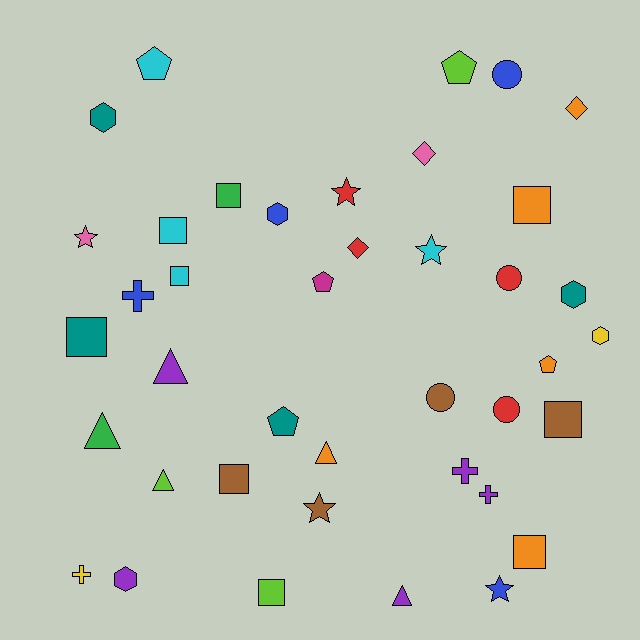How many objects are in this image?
There are 40 objects.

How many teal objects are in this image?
There are 4 teal objects.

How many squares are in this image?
There are 9 squares.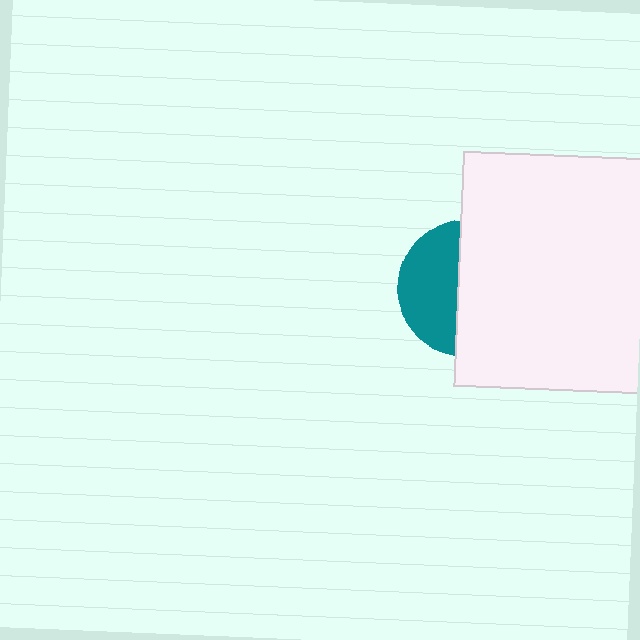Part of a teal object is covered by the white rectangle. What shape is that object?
It is a circle.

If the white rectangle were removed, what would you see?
You would see the complete teal circle.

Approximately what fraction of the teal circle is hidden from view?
Roughly 58% of the teal circle is hidden behind the white rectangle.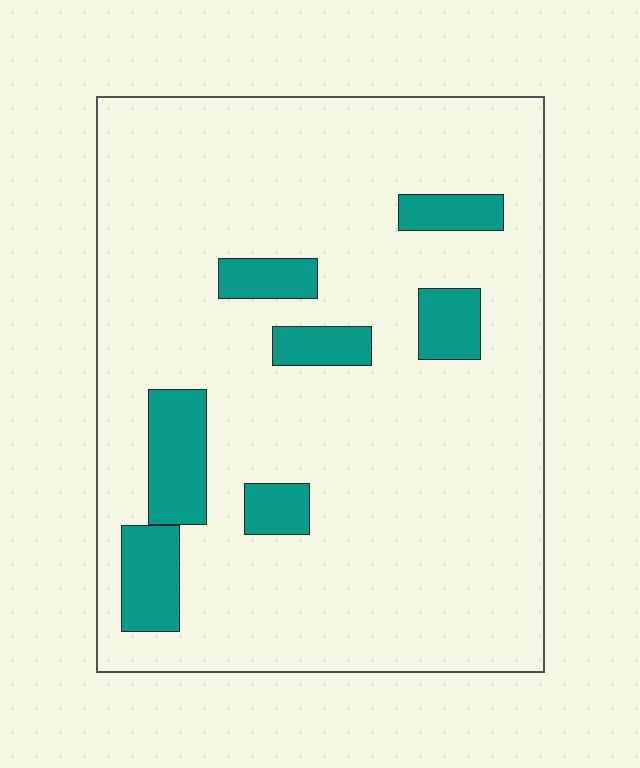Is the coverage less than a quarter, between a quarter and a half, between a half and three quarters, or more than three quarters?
Less than a quarter.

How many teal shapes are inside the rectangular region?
7.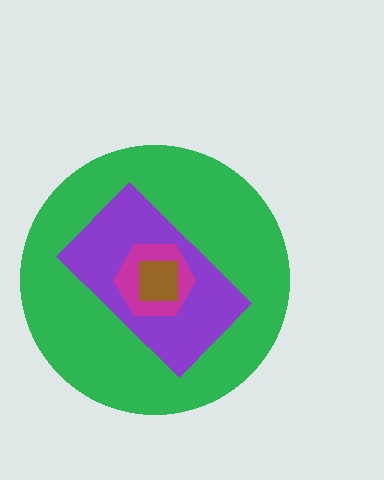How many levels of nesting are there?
4.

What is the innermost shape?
The brown square.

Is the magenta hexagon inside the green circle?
Yes.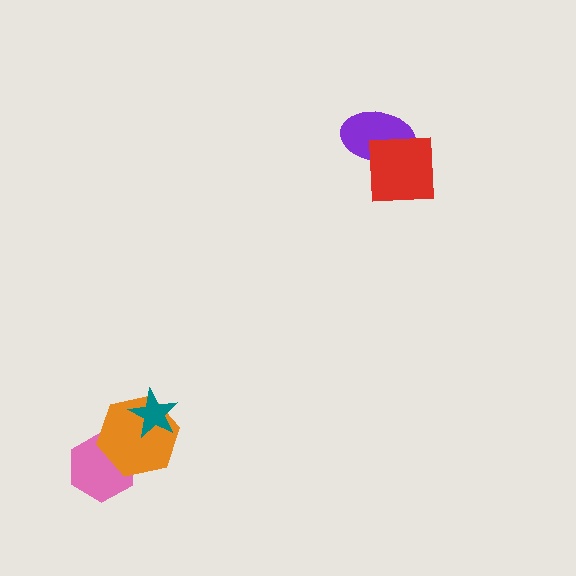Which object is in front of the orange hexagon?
The teal star is in front of the orange hexagon.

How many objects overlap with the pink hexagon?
1 object overlaps with the pink hexagon.